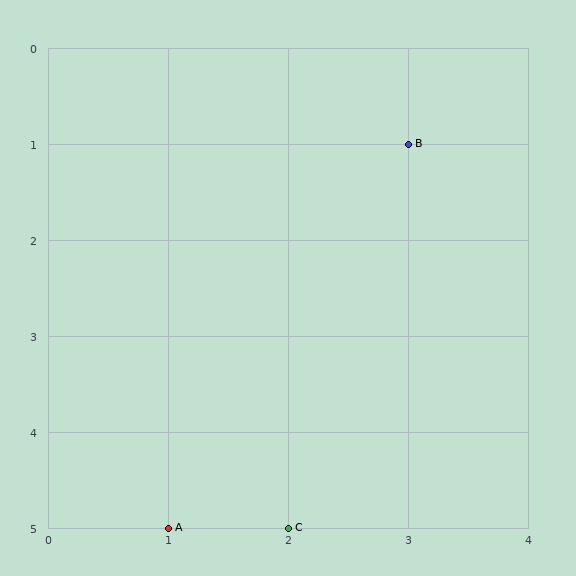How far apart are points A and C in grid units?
Points A and C are 1 column apart.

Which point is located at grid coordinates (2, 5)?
Point C is at (2, 5).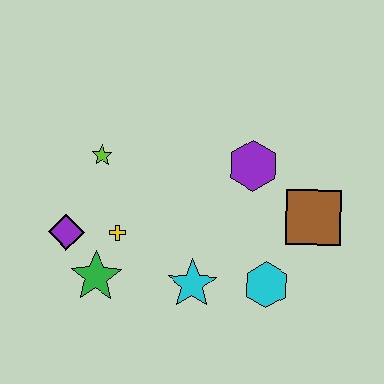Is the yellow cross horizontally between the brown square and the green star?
Yes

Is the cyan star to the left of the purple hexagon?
Yes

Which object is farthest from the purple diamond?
The brown square is farthest from the purple diamond.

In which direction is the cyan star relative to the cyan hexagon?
The cyan star is to the left of the cyan hexagon.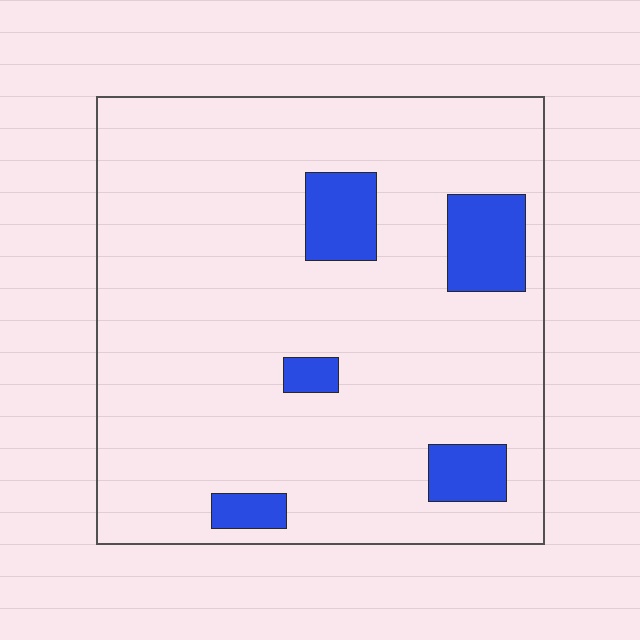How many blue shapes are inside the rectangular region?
5.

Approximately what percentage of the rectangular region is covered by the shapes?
Approximately 10%.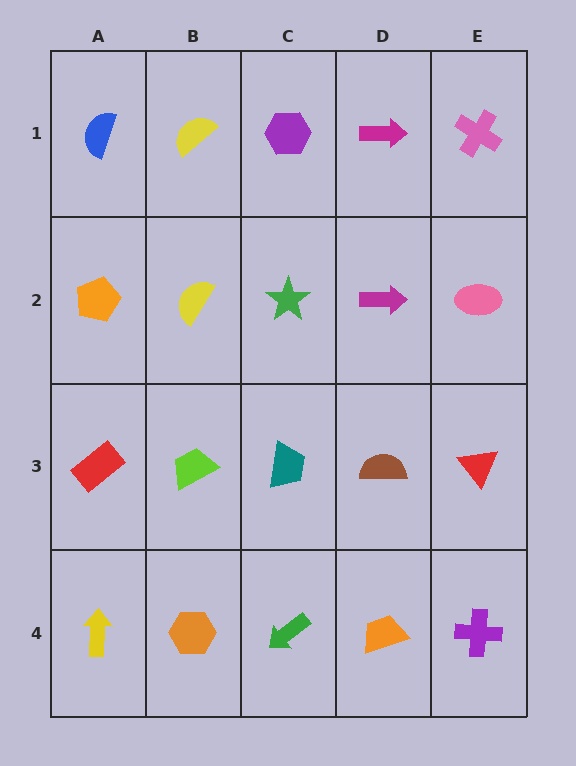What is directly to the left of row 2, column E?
A magenta arrow.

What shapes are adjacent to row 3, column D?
A magenta arrow (row 2, column D), an orange trapezoid (row 4, column D), a teal trapezoid (row 3, column C), a red triangle (row 3, column E).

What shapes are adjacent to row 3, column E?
A pink ellipse (row 2, column E), a purple cross (row 4, column E), a brown semicircle (row 3, column D).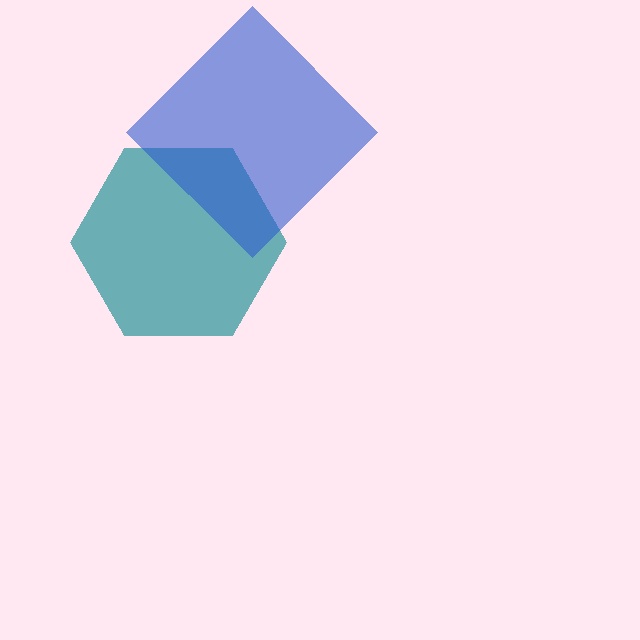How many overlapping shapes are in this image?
There are 2 overlapping shapes in the image.